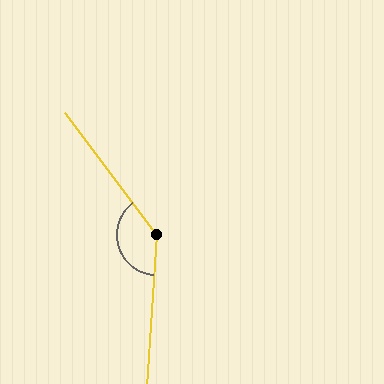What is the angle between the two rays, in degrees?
Approximately 139 degrees.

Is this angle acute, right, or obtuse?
It is obtuse.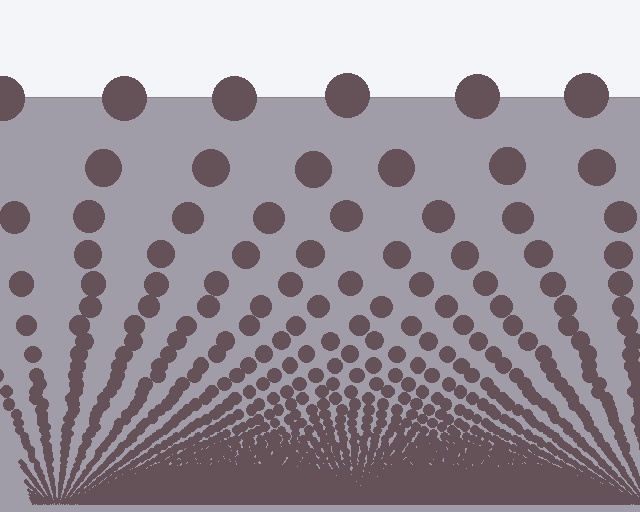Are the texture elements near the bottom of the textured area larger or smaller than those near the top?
Smaller. The gradient is inverted — elements near the bottom are smaller and denser.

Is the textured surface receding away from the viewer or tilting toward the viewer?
The surface appears to tilt toward the viewer. Texture elements get larger and sparser toward the top.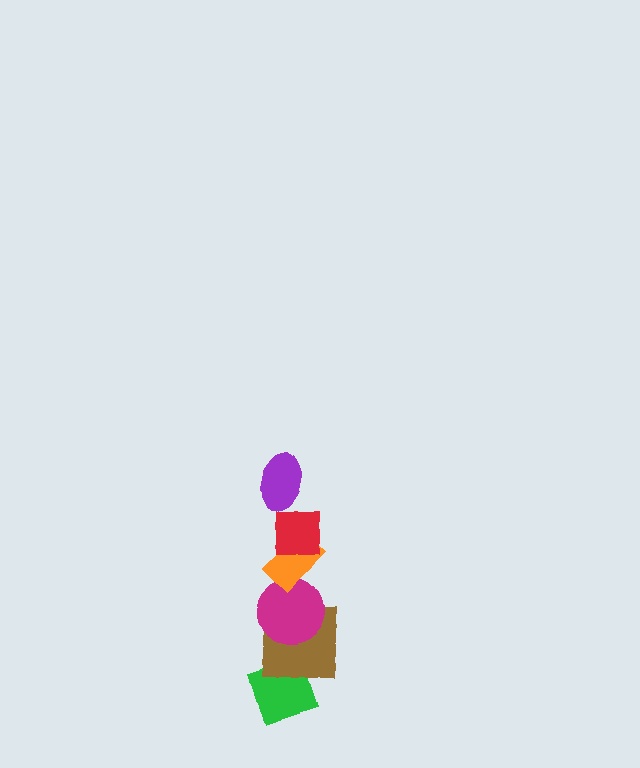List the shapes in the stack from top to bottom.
From top to bottom: the purple ellipse, the red square, the orange rectangle, the magenta circle, the brown square, the green diamond.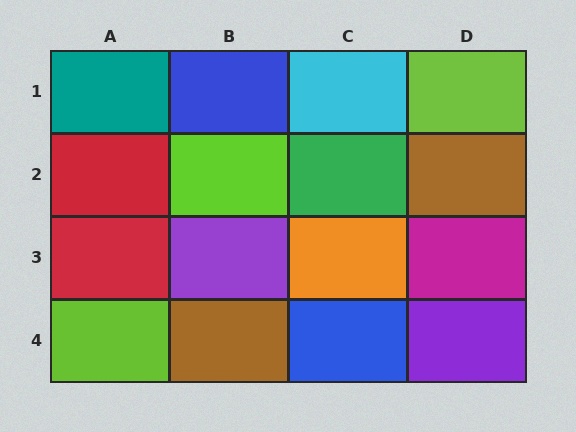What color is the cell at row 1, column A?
Teal.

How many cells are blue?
2 cells are blue.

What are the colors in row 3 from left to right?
Red, purple, orange, magenta.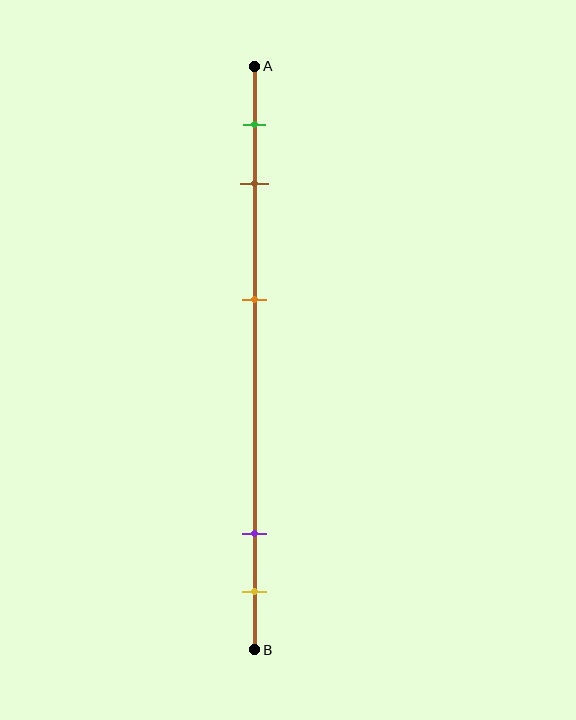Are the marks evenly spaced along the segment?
No, the marks are not evenly spaced.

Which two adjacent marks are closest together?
The purple and yellow marks are the closest adjacent pair.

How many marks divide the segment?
There are 5 marks dividing the segment.